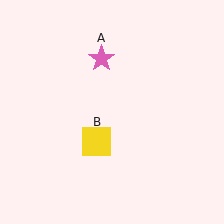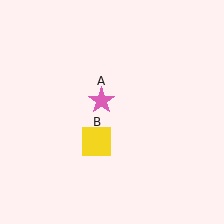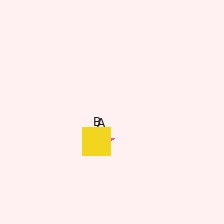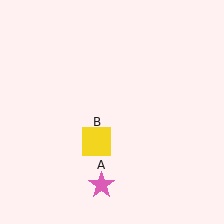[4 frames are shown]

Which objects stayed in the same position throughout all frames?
Yellow square (object B) remained stationary.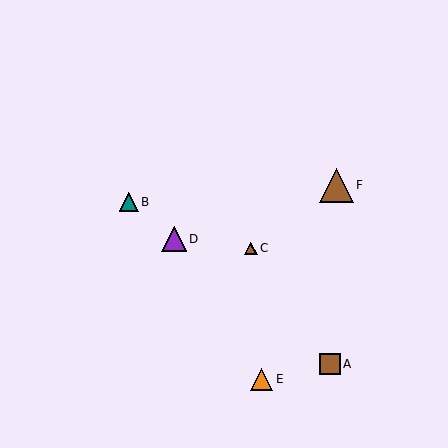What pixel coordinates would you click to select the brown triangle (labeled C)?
Click at (251, 248) to select the brown triangle C.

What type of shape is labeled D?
Shape D is a purple triangle.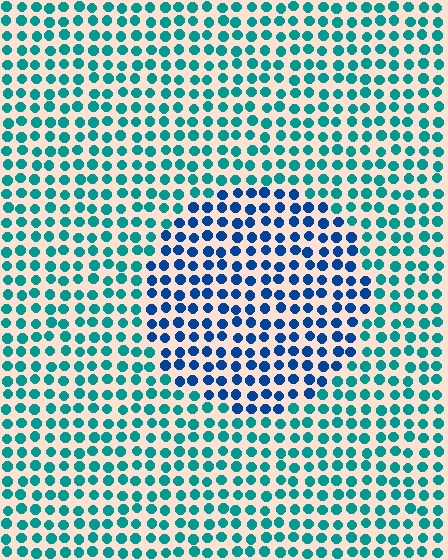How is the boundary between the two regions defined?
The boundary is defined purely by a slight shift in hue (about 38 degrees). Spacing, size, and orientation are identical on both sides.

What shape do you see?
I see a circle.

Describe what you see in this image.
The image is filled with small teal elements in a uniform arrangement. A circle-shaped region is visible where the elements are tinted to a slightly different hue, forming a subtle color boundary.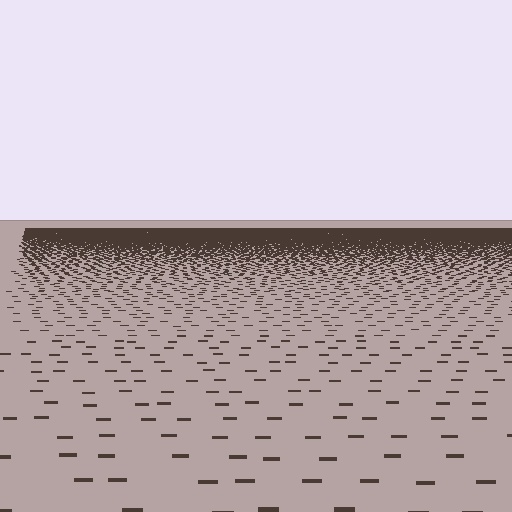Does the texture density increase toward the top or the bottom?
Density increases toward the top.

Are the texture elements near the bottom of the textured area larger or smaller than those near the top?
Larger. Near the bottom, elements are closer to the viewer and appear at a bigger on-screen size.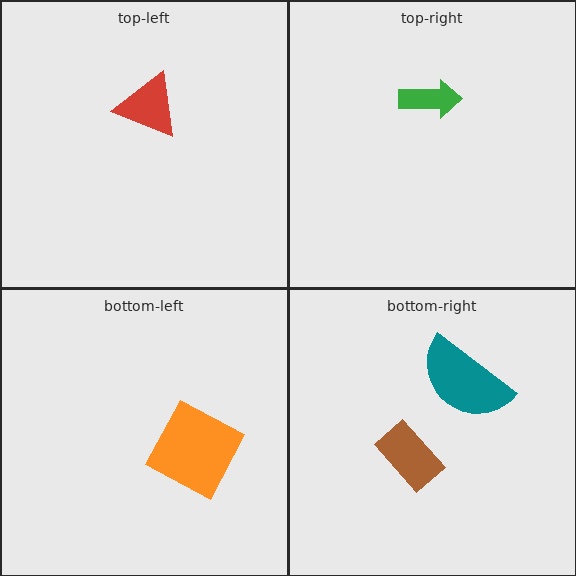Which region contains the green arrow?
The top-right region.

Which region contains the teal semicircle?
The bottom-right region.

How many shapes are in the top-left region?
1.